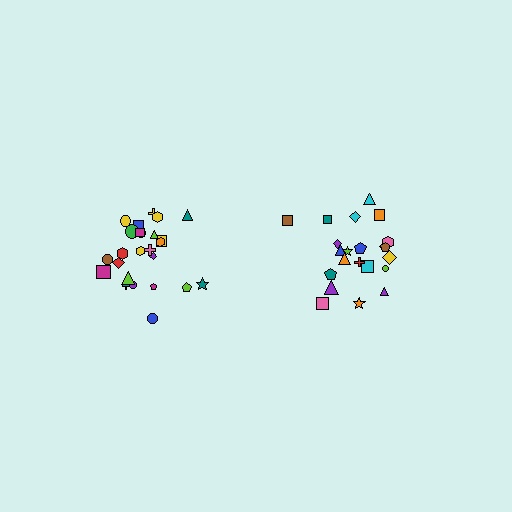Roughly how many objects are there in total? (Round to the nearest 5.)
Roughly 45 objects in total.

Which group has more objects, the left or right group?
The left group.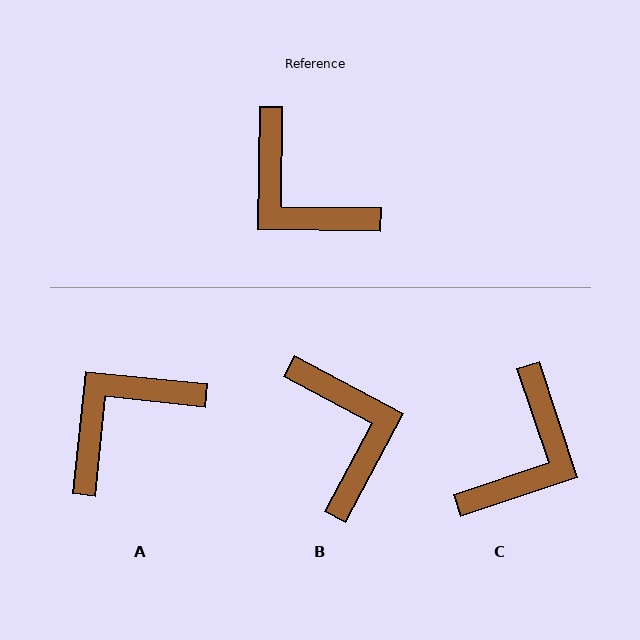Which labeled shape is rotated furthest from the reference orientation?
B, about 153 degrees away.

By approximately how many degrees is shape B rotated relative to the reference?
Approximately 153 degrees counter-clockwise.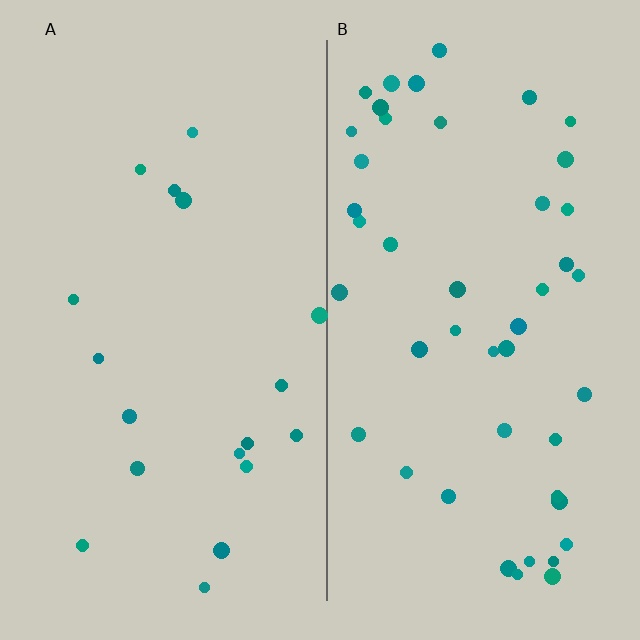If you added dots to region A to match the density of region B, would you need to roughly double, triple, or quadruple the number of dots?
Approximately triple.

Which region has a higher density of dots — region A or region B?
B (the right).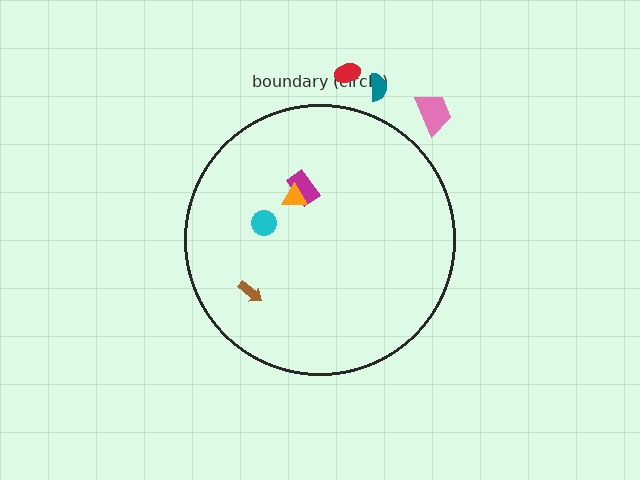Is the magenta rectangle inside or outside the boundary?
Inside.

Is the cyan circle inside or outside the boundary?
Inside.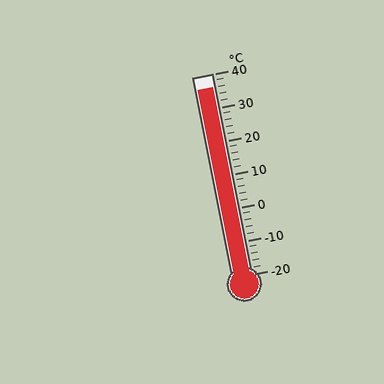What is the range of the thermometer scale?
The thermometer scale ranges from -20°C to 40°C.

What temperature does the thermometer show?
The thermometer shows approximately 36°C.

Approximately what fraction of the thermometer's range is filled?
The thermometer is filled to approximately 95% of its range.